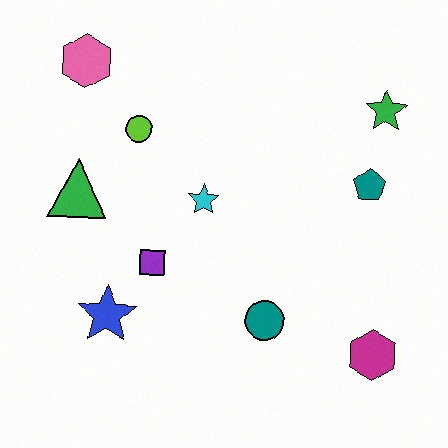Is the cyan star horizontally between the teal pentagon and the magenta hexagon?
No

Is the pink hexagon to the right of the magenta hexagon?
No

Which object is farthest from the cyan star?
The magenta hexagon is farthest from the cyan star.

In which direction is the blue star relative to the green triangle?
The blue star is below the green triangle.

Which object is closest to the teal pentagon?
The green star is closest to the teal pentagon.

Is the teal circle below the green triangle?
Yes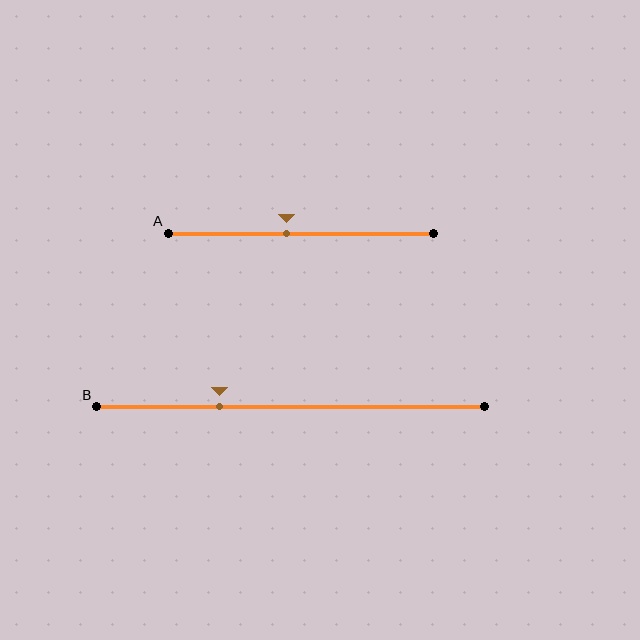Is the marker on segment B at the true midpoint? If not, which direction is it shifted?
No, the marker on segment B is shifted to the left by about 18% of the segment length.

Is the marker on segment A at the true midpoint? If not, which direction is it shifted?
No, the marker on segment A is shifted to the left by about 5% of the segment length.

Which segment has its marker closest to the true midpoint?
Segment A has its marker closest to the true midpoint.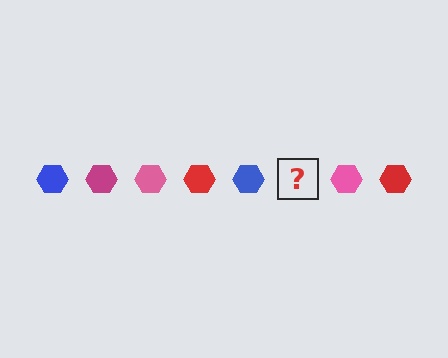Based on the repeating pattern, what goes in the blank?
The blank should be a magenta hexagon.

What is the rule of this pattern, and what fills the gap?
The rule is that the pattern cycles through blue, magenta, pink, red hexagons. The gap should be filled with a magenta hexagon.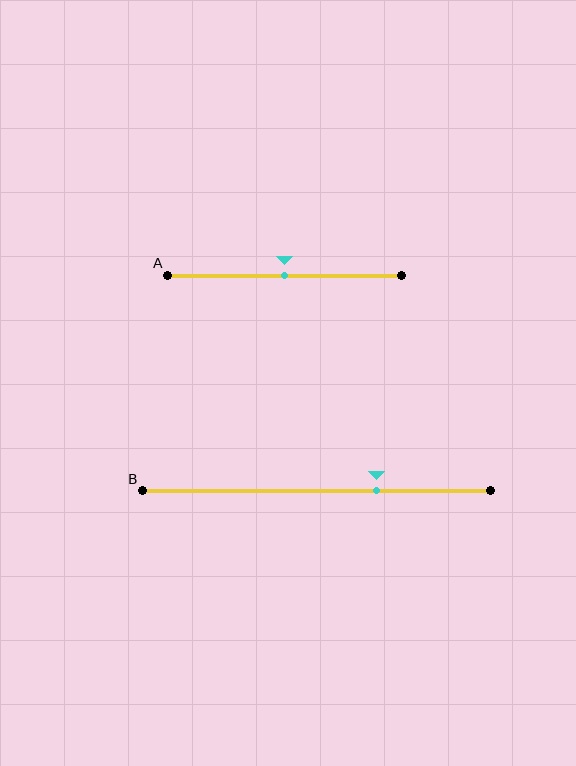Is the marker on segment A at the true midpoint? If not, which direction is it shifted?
Yes, the marker on segment A is at the true midpoint.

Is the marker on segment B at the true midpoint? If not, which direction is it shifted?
No, the marker on segment B is shifted to the right by about 17% of the segment length.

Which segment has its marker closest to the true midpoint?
Segment A has its marker closest to the true midpoint.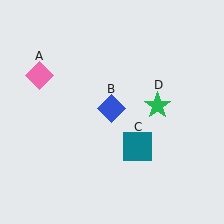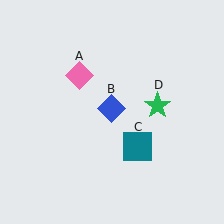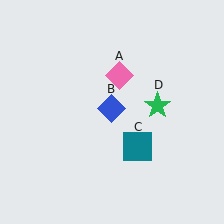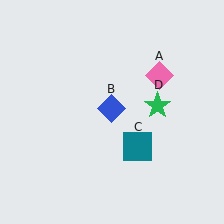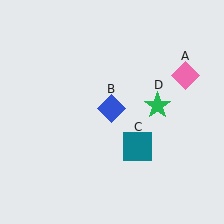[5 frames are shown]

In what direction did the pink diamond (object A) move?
The pink diamond (object A) moved right.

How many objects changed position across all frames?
1 object changed position: pink diamond (object A).